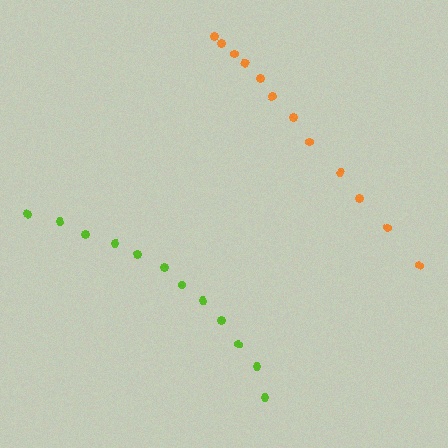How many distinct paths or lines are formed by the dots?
There are 2 distinct paths.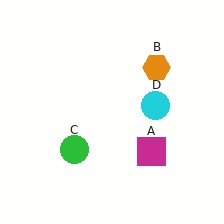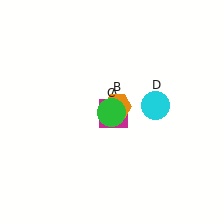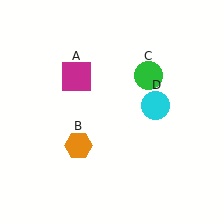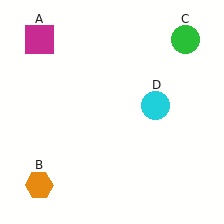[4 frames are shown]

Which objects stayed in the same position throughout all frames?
Cyan circle (object D) remained stationary.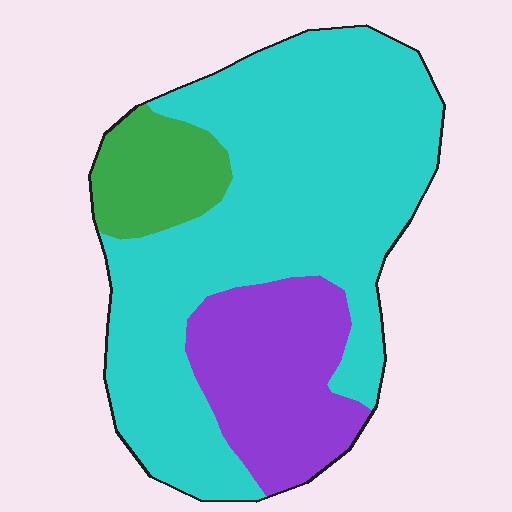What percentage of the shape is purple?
Purple covers roughly 20% of the shape.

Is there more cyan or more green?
Cyan.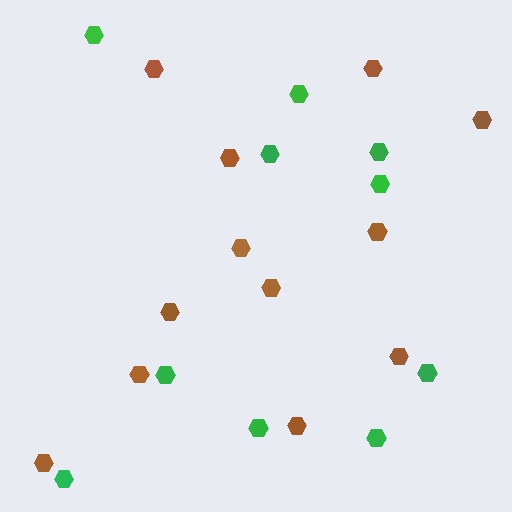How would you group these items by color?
There are 2 groups: one group of green hexagons (10) and one group of brown hexagons (12).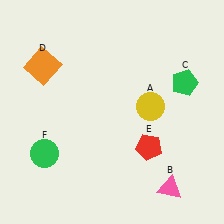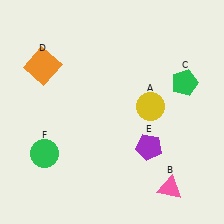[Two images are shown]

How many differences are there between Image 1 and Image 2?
There is 1 difference between the two images.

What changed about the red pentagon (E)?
In Image 1, E is red. In Image 2, it changed to purple.